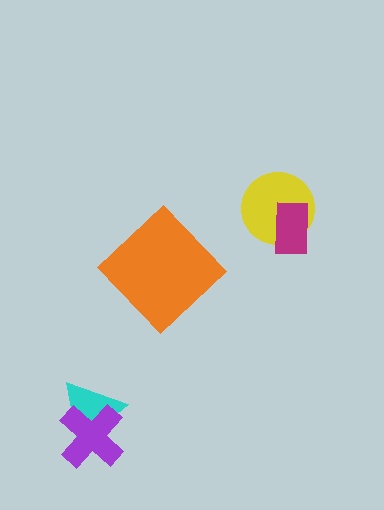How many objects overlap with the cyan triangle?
1 object overlaps with the cyan triangle.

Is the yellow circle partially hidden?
Yes, it is partially covered by another shape.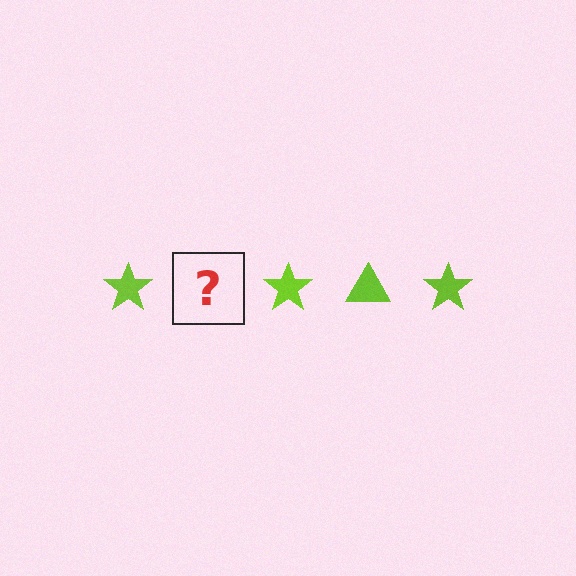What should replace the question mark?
The question mark should be replaced with a lime triangle.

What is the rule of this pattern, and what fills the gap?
The rule is that the pattern cycles through star, triangle shapes in lime. The gap should be filled with a lime triangle.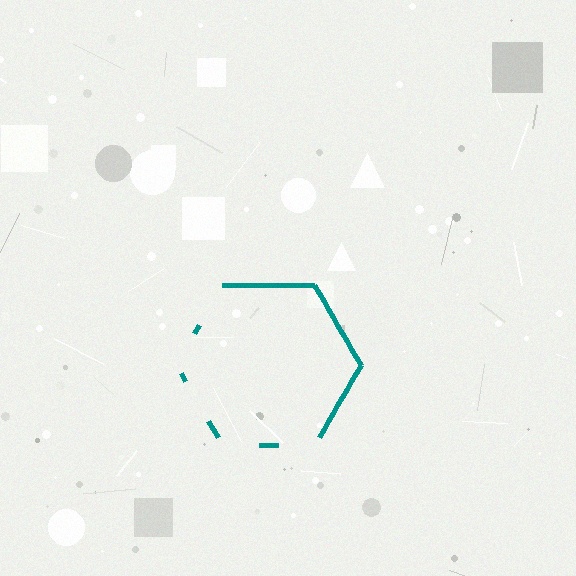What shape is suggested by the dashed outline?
The dashed outline suggests a hexagon.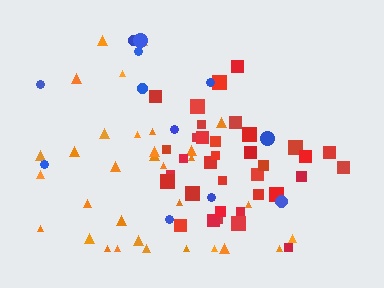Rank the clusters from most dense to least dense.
red, orange, blue.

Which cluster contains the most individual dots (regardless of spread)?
Red (35).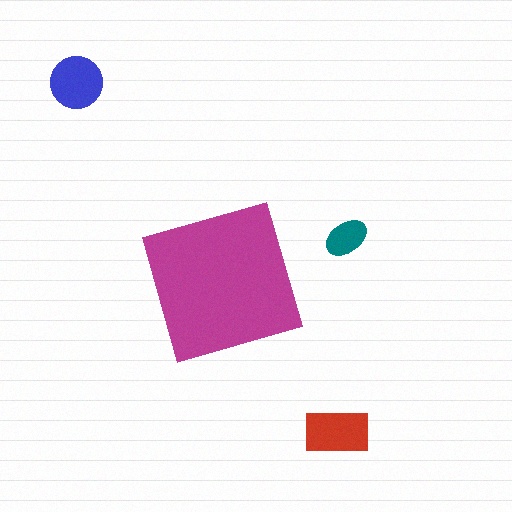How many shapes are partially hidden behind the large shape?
0 shapes are partially hidden.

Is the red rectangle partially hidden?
No, the red rectangle is fully visible.